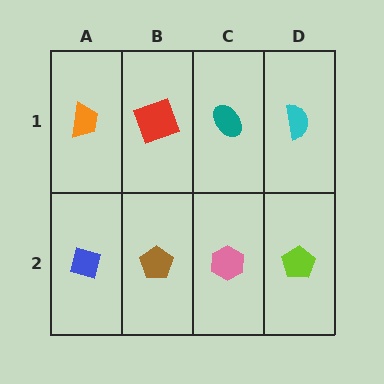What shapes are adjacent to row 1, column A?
A blue square (row 2, column A), a red square (row 1, column B).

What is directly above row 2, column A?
An orange trapezoid.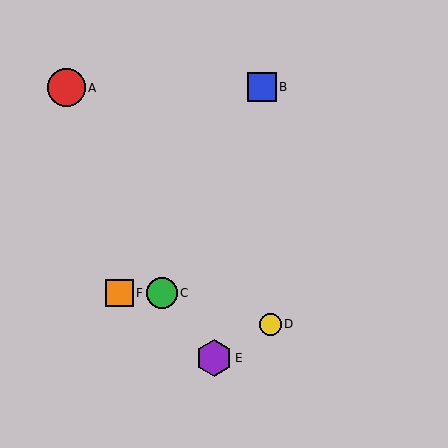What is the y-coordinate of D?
Object D is at y≈324.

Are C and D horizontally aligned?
No, C is at y≈293 and D is at y≈324.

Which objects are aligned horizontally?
Objects C, F are aligned horizontally.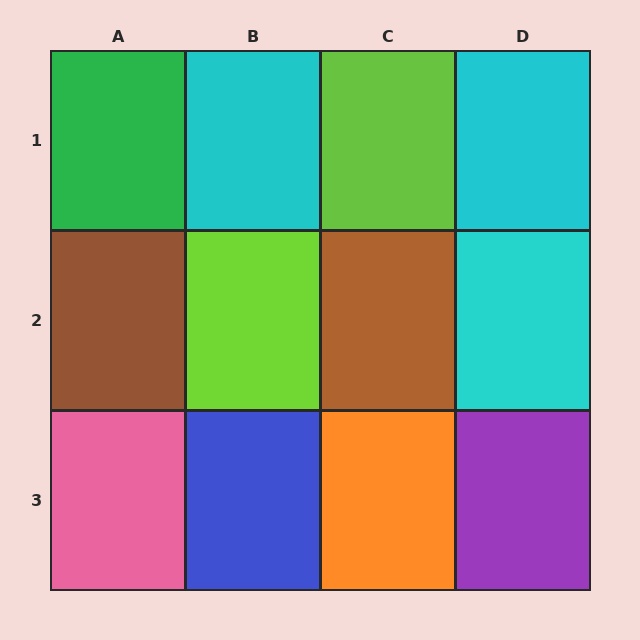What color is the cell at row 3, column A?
Pink.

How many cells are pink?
1 cell is pink.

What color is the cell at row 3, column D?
Purple.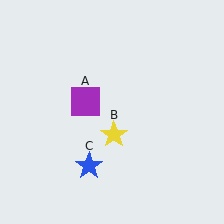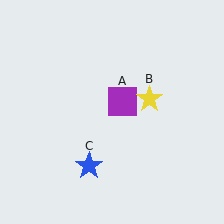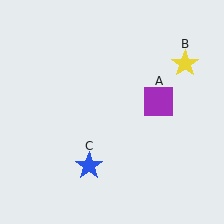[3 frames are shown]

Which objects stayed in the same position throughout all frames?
Blue star (object C) remained stationary.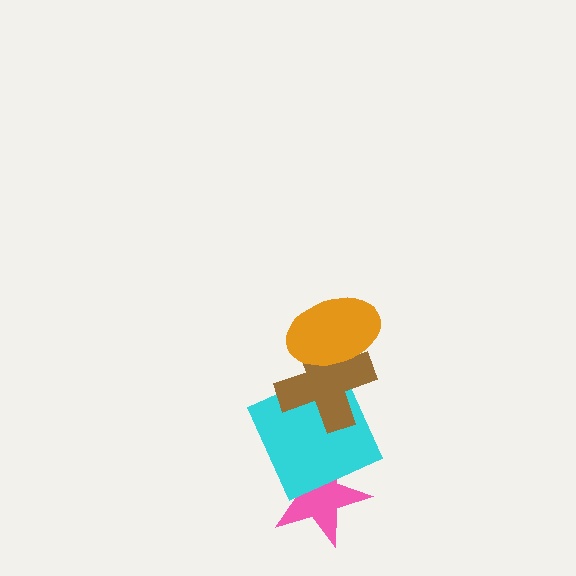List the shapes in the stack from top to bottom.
From top to bottom: the orange ellipse, the brown cross, the cyan square, the pink star.